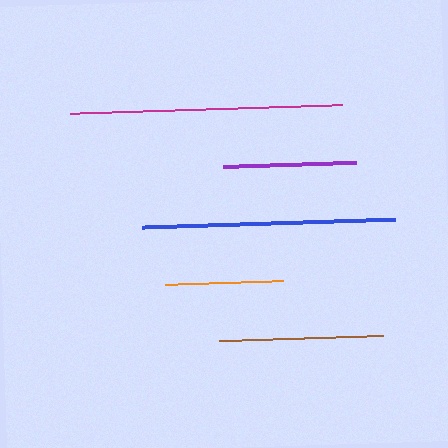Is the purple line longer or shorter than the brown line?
The brown line is longer than the purple line.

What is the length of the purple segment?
The purple segment is approximately 132 pixels long.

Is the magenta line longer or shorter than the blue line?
The magenta line is longer than the blue line.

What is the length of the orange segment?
The orange segment is approximately 118 pixels long.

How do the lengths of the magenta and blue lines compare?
The magenta and blue lines are approximately the same length.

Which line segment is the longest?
The magenta line is the longest at approximately 271 pixels.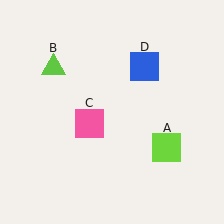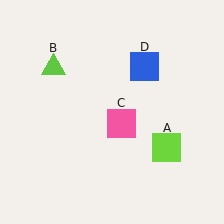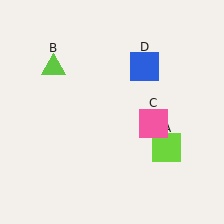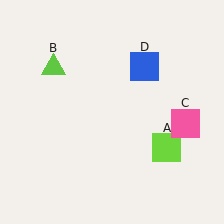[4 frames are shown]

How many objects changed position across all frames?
1 object changed position: pink square (object C).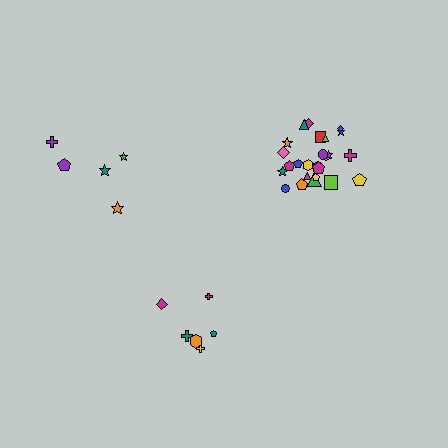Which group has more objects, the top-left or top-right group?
The top-right group.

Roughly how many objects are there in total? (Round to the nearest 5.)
Roughly 35 objects in total.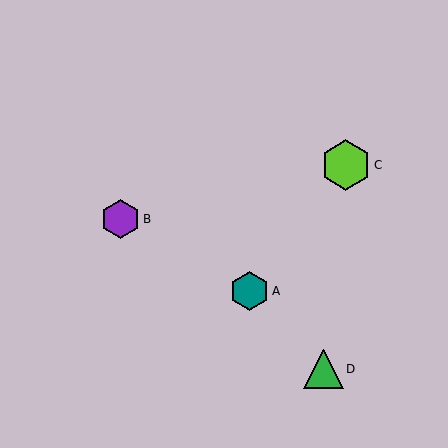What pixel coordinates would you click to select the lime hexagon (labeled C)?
Click at (346, 165) to select the lime hexagon C.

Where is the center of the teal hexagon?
The center of the teal hexagon is at (249, 291).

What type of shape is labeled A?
Shape A is a teal hexagon.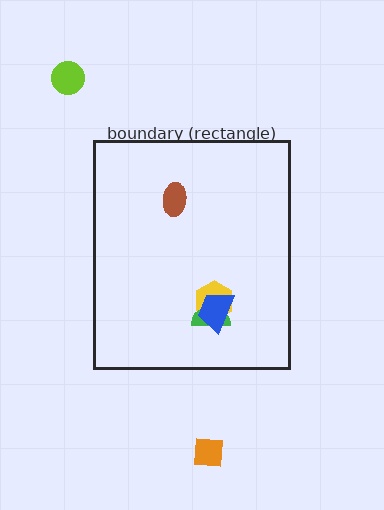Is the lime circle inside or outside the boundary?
Outside.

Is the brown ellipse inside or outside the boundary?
Inside.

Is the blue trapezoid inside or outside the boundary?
Inside.